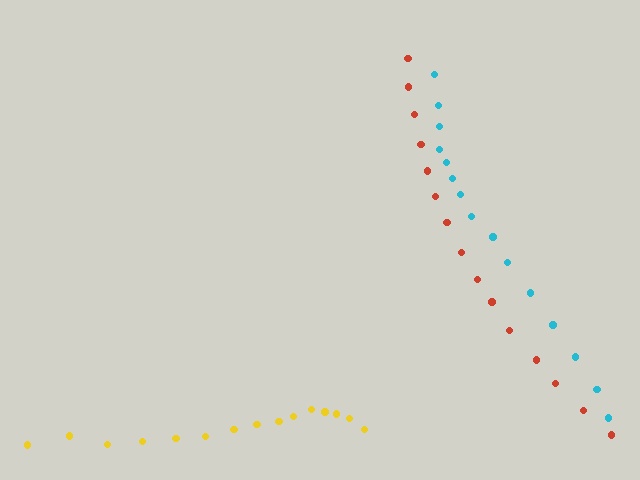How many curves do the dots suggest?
There are 3 distinct paths.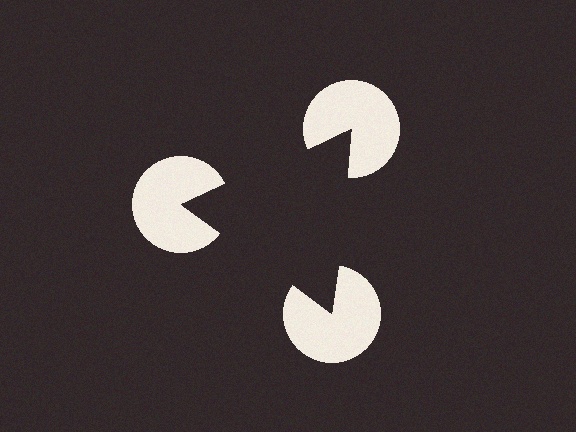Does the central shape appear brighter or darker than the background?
It typically appears slightly darker than the background, even though no actual brightness change is drawn.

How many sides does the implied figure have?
3 sides.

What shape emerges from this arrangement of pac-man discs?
An illusory triangle — its edges are inferred from the aligned wedge cuts in the pac-man discs, not physically drawn.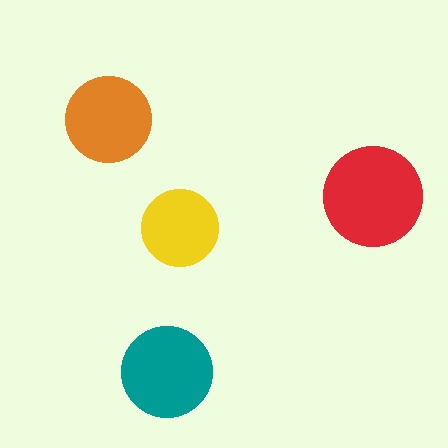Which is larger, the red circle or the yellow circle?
The red one.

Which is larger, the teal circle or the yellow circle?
The teal one.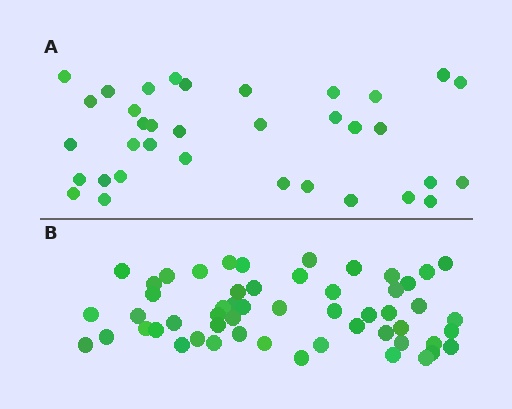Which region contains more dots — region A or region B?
Region B (the bottom region) has more dots.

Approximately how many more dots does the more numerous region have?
Region B has approximately 20 more dots than region A.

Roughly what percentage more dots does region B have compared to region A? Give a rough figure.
About 55% more.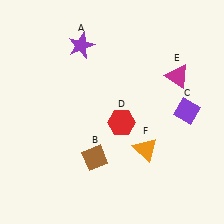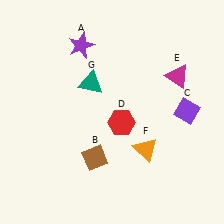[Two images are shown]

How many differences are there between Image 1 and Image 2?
There is 1 difference between the two images.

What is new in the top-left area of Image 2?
A teal triangle (G) was added in the top-left area of Image 2.